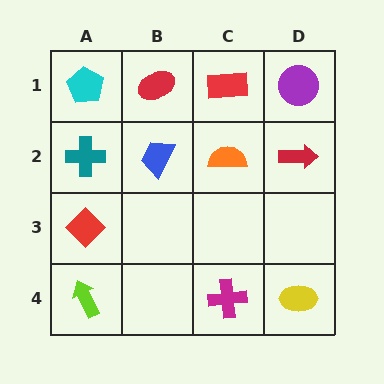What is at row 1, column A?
A cyan pentagon.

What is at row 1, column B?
A red ellipse.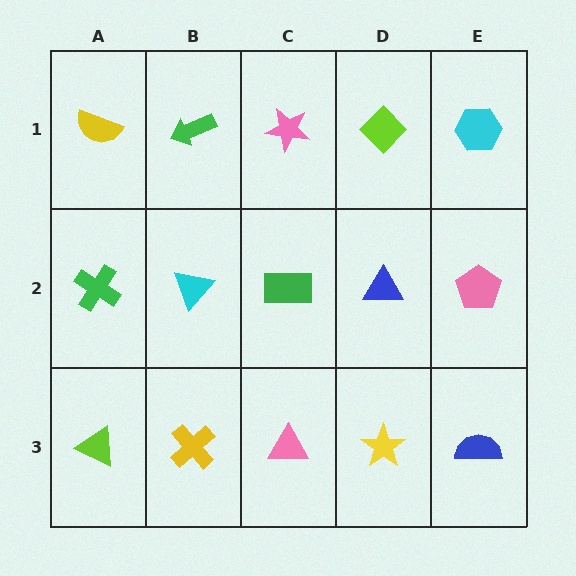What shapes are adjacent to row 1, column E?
A pink pentagon (row 2, column E), a lime diamond (row 1, column D).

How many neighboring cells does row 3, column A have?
2.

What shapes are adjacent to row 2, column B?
A green arrow (row 1, column B), a yellow cross (row 3, column B), a green cross (row 2, column A), a green rectangle (row 2, column C).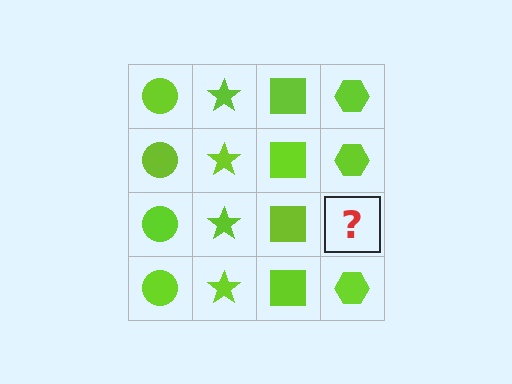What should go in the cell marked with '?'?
The missing cell should contain a lime hexagon.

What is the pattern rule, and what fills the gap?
The rule is that each column has a consistent shape. The gap should be filled with a lime hexagon.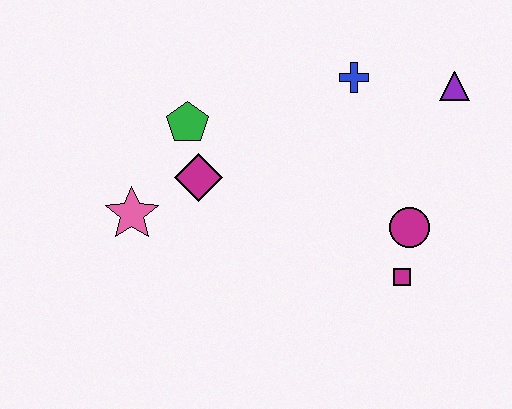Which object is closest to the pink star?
The magenta diamond is closest to the pink star.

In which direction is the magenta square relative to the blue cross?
The magenta square is below the blue cross.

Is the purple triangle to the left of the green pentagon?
No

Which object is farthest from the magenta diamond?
The purple triangle is farthest from the magenta diamond.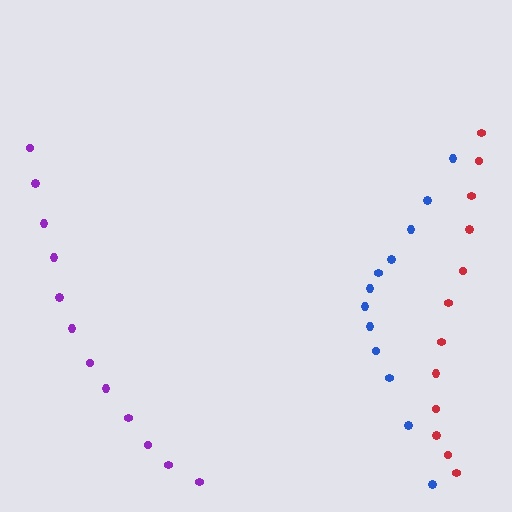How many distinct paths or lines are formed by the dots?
There are 3 distinct paths.